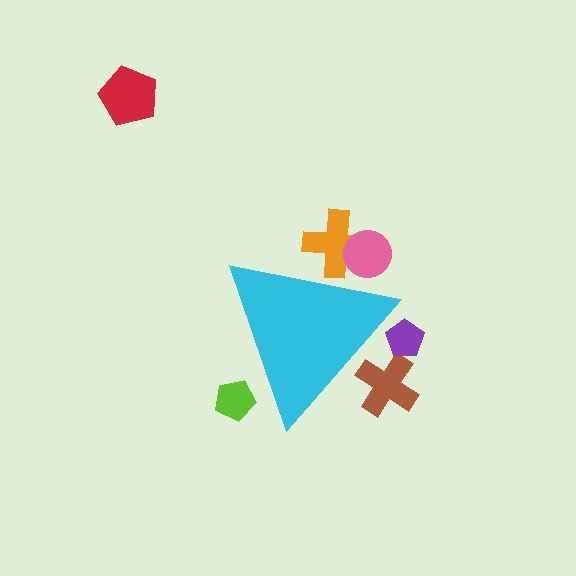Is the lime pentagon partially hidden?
Yes, the lime pentagon is partially hidden behind the cyan triangle.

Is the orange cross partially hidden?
Yes, the orange cross is partially hidden behind the cyan triangle.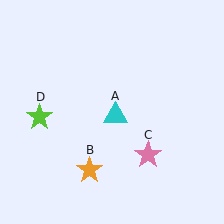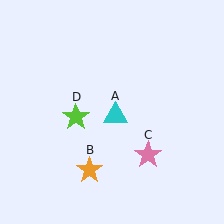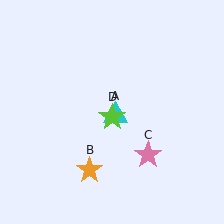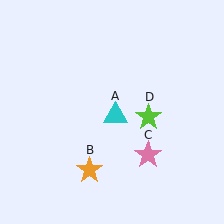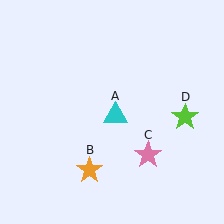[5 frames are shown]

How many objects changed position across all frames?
1 object changed position: lime star (object D).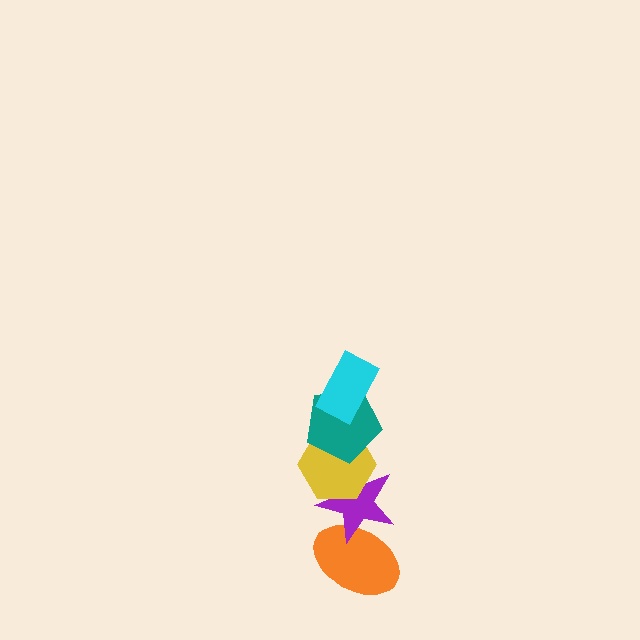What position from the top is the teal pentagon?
The teal pentagon is 2nd from the top.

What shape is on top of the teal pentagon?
The cyan rectangle is on top of the teal pentagon.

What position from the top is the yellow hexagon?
The yellow hexagon is 3rd from the top.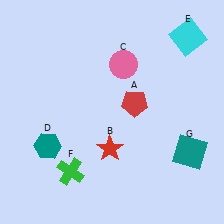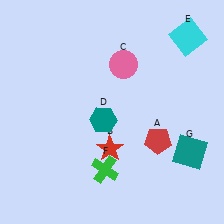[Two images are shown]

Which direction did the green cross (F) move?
The green cross (F) moved right.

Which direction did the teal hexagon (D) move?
The teal hexagon (D) moved right.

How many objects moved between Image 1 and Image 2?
3 objects moved between the two images.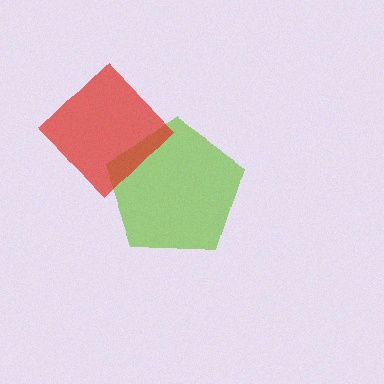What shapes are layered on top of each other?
The layered shapes are: a lime pentagon, a red diamond.